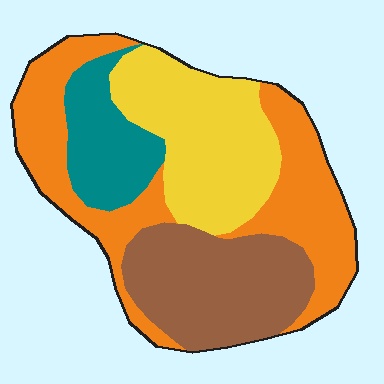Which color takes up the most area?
Orange, at roughly 35%.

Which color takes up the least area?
Teal, at roughly 15%.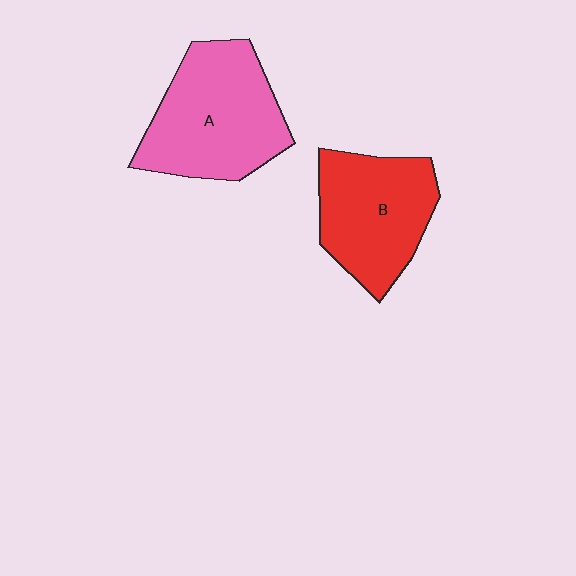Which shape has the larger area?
Shape A (pink).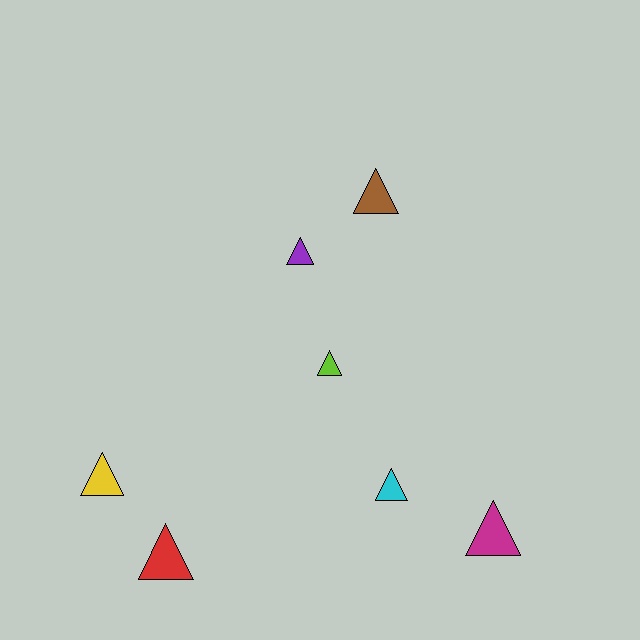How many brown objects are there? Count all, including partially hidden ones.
There is 1 brown object.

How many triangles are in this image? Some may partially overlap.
There are 7 triangles.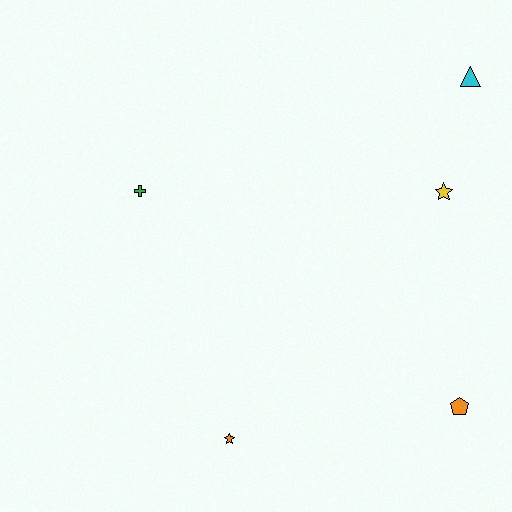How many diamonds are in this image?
There are no diamonds.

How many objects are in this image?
There are 5 objects.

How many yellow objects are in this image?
There is 1 yellow object.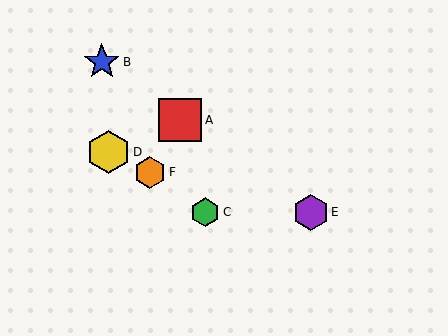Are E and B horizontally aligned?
No, E is at y≈212 and B is at y≈62.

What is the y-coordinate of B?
Object B is at y≈62.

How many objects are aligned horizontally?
2 objects (C, E) are aligned horizontally.